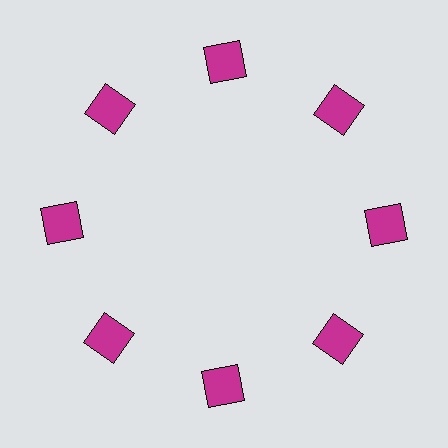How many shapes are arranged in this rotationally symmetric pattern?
There are 8 shapes, arranged in 8 groups of 1.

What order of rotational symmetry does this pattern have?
This pattern has 8-fold rotational symmetry.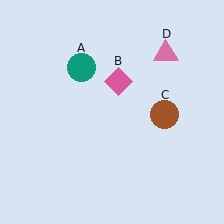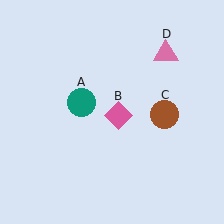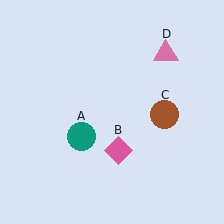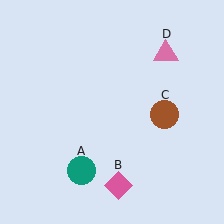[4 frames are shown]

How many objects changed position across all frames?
2 objects changed position: teal circle (object A), pink diamond (object B).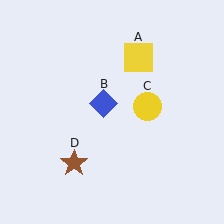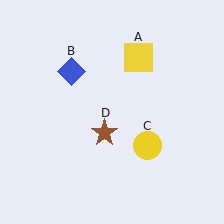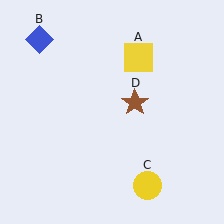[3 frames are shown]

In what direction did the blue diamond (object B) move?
The blue diamond (object B) moved up and to the left.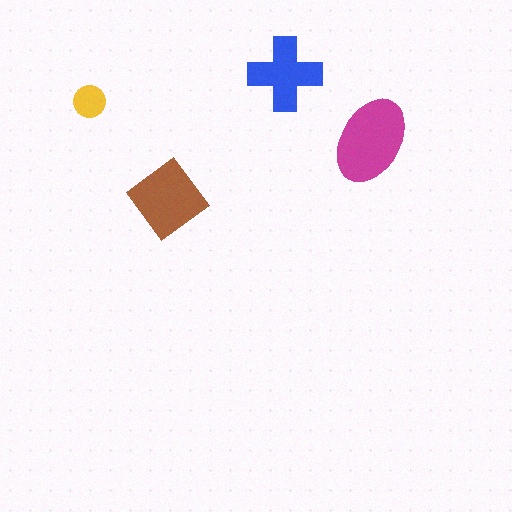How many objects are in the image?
There are 4 objects in the image.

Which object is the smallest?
The yellow circle.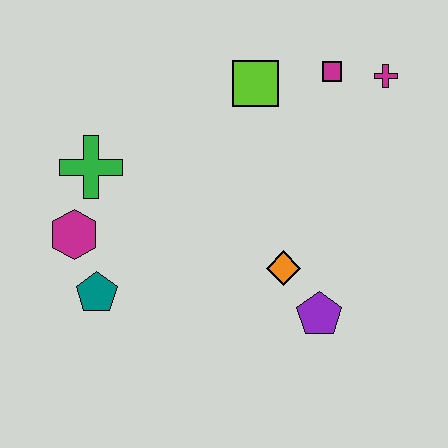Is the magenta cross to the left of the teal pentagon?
No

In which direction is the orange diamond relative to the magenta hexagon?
The orange diamond is to the right of the magenta hexagon.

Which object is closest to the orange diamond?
The purple pentagon is closest to the orange diamond.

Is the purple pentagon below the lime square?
Yes